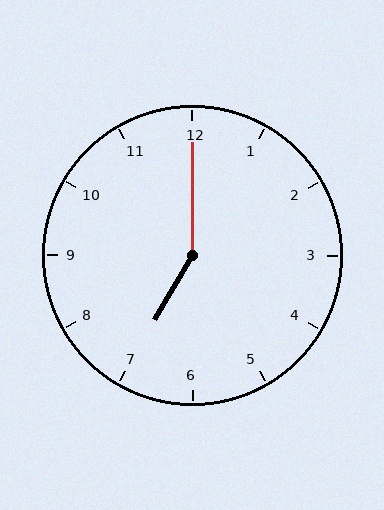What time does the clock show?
7:00.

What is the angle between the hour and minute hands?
Approximately 150 degrees.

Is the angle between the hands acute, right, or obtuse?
It is obtuse.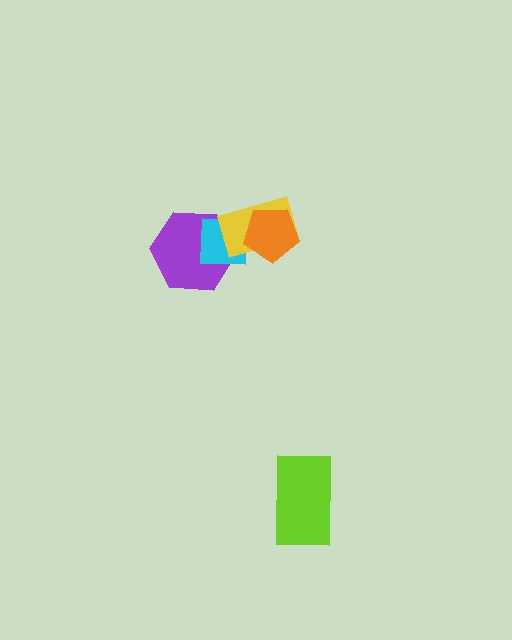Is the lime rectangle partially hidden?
No, no other shape covers it.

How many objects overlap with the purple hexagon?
2 objects overlap with the purple hexagon.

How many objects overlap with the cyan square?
3 objects overlap with the cyan square.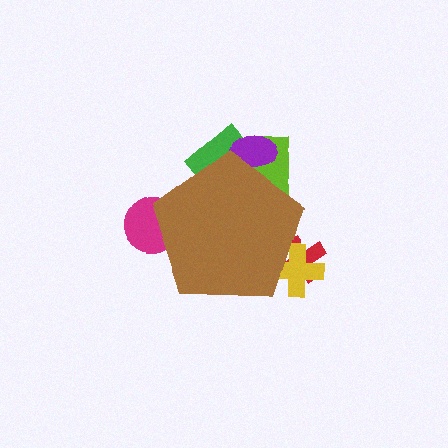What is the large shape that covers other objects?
A brown pentagon.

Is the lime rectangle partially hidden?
Yes, the lime rectangle is partially hidden behind the brown pentagon.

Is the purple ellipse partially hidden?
Yes, the purple ellipse is partially hidden behind the brown pentagon.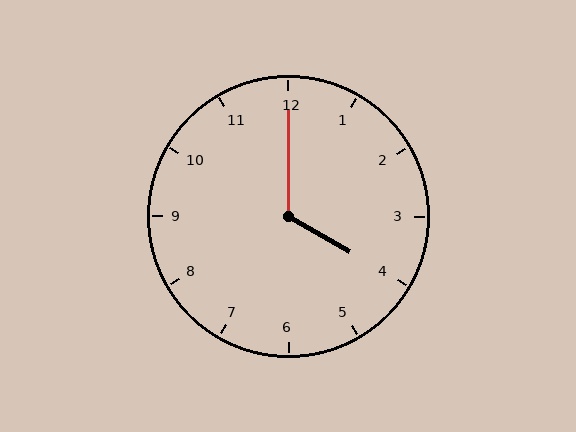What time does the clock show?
4:00.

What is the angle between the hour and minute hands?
Approximately 120 degrees.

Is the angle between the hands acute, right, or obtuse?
It is obtuse.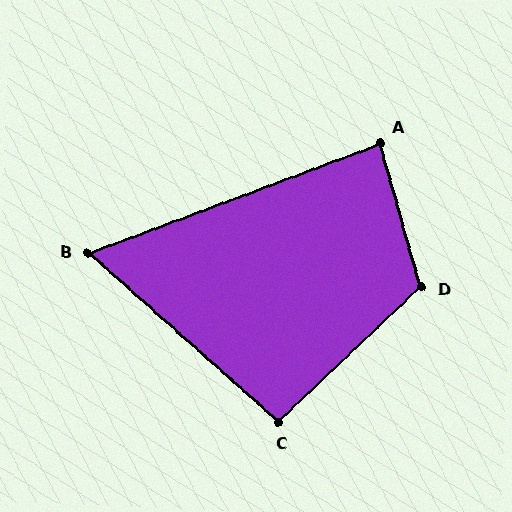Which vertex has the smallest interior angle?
B, at approximately 62 degrees.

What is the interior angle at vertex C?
Approximately 95 degrees (approximately right).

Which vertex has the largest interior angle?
D, at approximately 118 degrees.